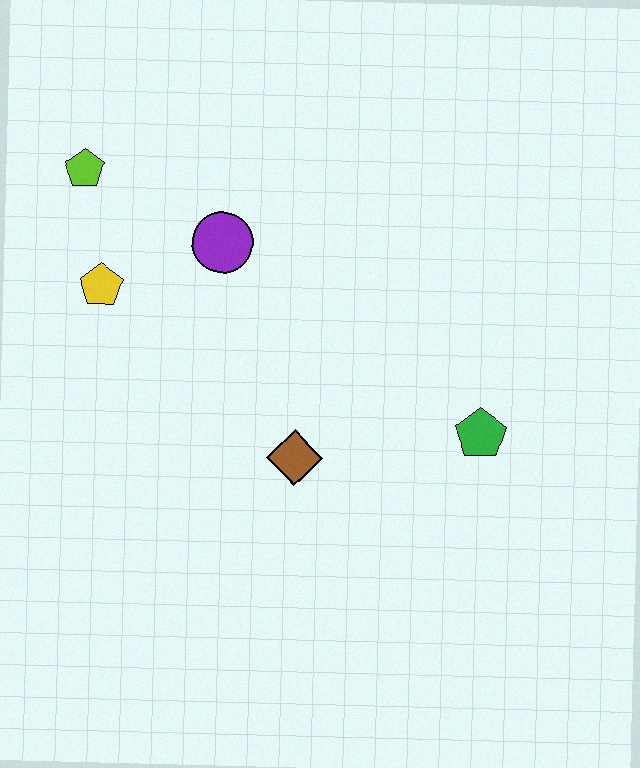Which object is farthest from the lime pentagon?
The green pentagon is farthest from the lime pentagon.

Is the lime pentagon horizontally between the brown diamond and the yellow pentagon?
No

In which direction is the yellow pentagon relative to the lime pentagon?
The yellow pentagon is below the lime pentagon.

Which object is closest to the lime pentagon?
The yellow pentagon is closest to the lime pentagon.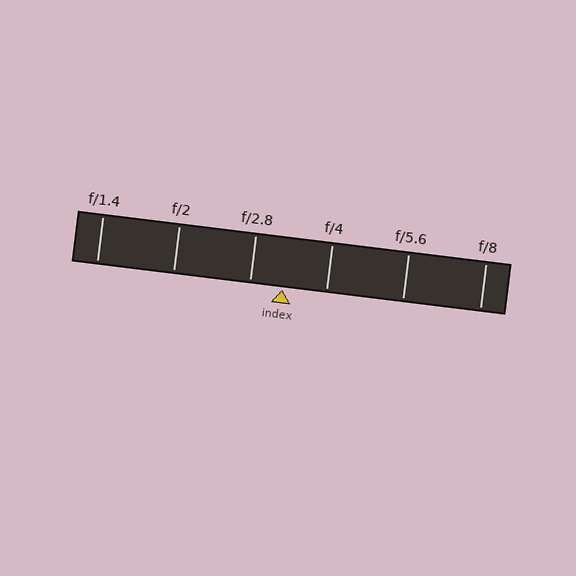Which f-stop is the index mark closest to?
The index mark is closest to f/2.8.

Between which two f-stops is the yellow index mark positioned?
The index mark is between f/2.8 and f/4.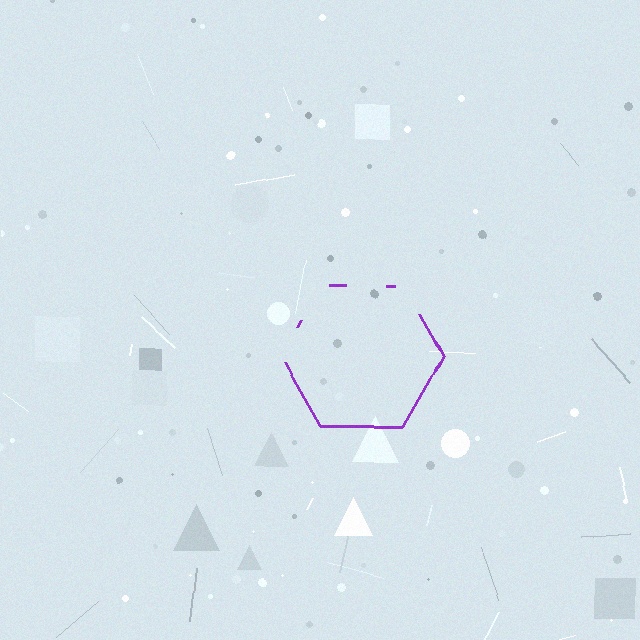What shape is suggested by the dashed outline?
The dashed outline suggests a hexagon.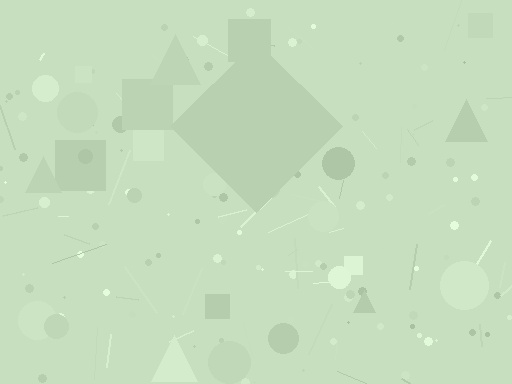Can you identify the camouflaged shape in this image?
The camouflaged shape is a diamond.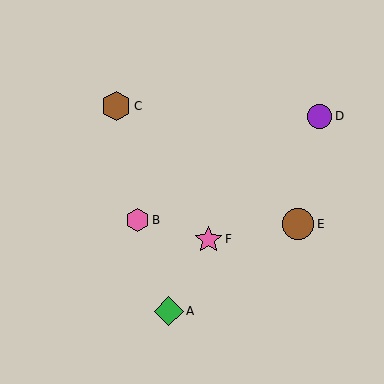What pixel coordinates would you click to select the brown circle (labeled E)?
Click at (298, 224) to select the brown circle E.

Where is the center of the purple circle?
The center of the purple circle is at (320, 116).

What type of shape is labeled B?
Shape B is a pink hexagon.